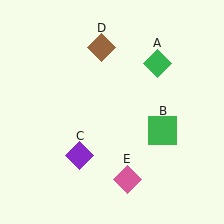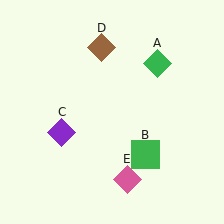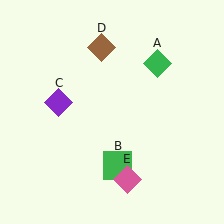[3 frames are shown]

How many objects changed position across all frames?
2 objects changed position: green square (object B), purple diamond (object C).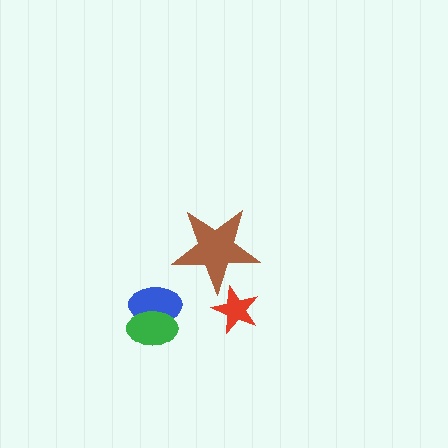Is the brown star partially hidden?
No, no other shape covers it.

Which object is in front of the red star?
The brown star is in front of the red star.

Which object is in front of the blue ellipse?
The green ellipse is in front of the blue ellipse.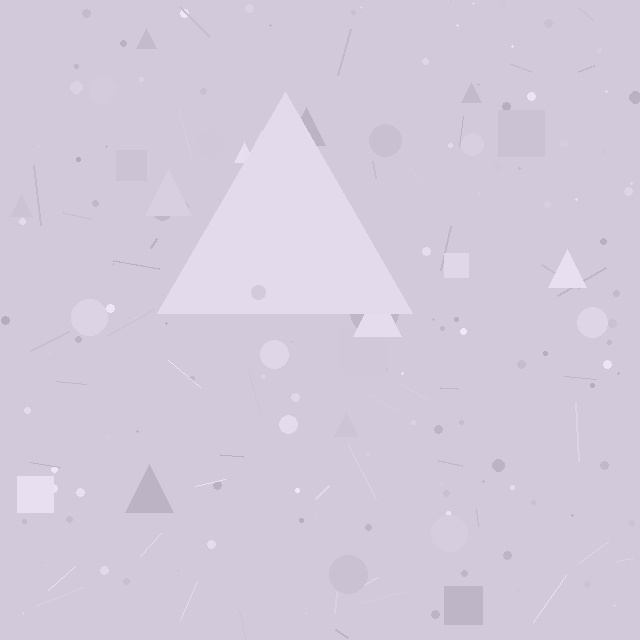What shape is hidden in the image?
A triangle is hidden in the image.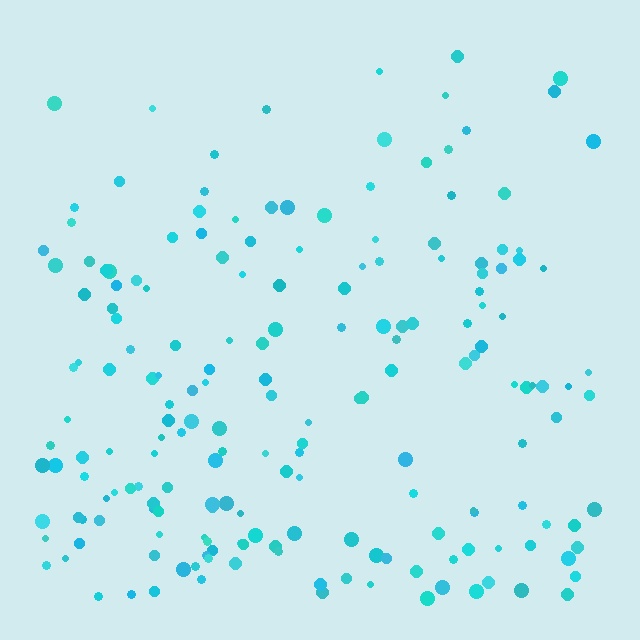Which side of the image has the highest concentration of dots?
The bottom.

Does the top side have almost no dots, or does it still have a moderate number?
Still a moderate number, just noticeably fewer than the bottom.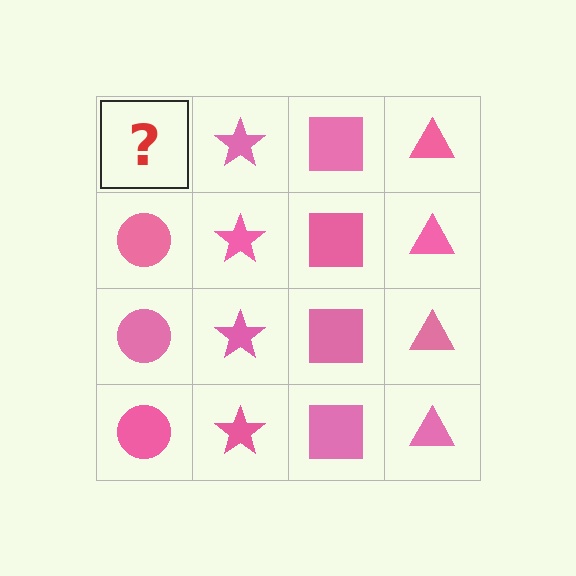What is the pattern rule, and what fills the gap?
The rule is that each column has a consistent shape. The gap should be filled with a pink circle.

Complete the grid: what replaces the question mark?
The question mark should be replaced with a pink circle.